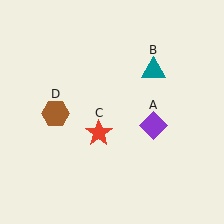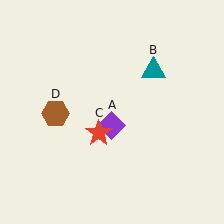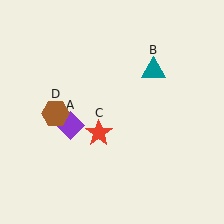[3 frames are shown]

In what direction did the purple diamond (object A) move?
The purple diamond (object A) moved left.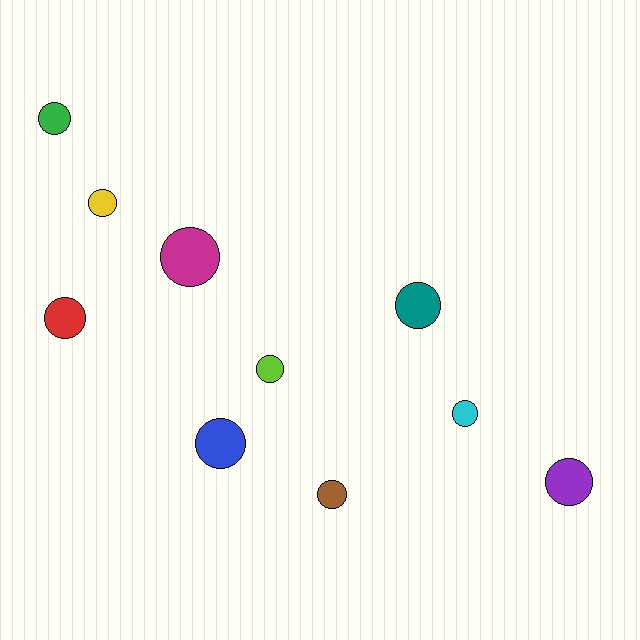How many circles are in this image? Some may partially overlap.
There are 10 circles.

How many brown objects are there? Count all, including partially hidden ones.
There is 1 brown object.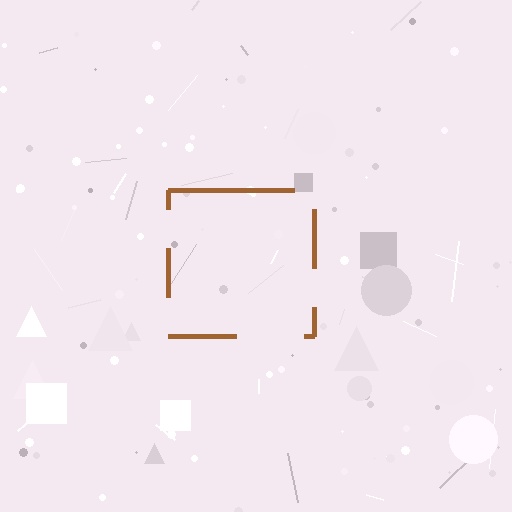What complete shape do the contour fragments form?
The contour fragments form a square.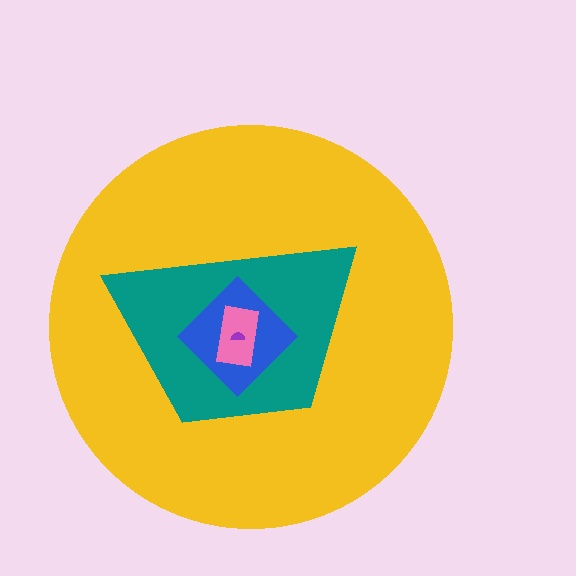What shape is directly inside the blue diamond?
The pink rectangle.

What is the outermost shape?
The yellow circle.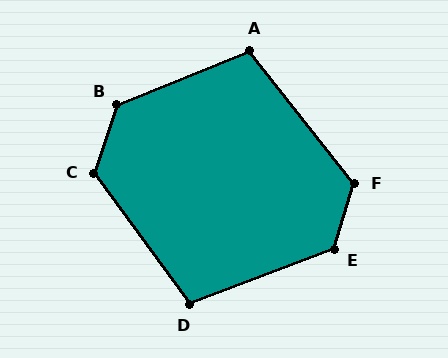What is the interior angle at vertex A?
Approximately 107 degrees (obtuse).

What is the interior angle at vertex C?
Approximately 125 degrees (obtuse).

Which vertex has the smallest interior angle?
D, at approximately 105 degrees.